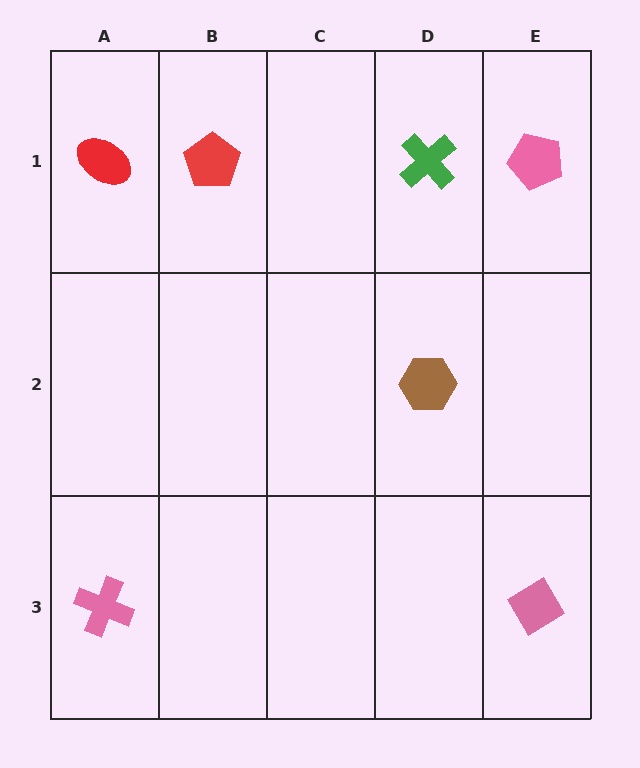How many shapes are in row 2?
1 shape.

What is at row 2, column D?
A brown hexagon.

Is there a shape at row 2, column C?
No, that cell is empty.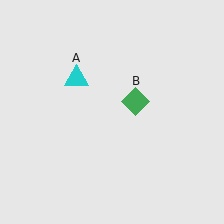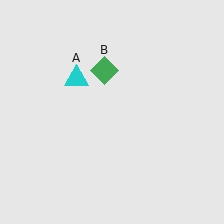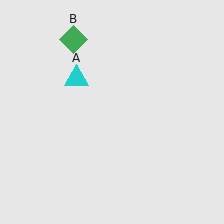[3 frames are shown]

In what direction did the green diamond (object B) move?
The green diamond (object B) moved up and to the left.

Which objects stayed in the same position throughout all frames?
Cyan triangle (object A) remained stationary.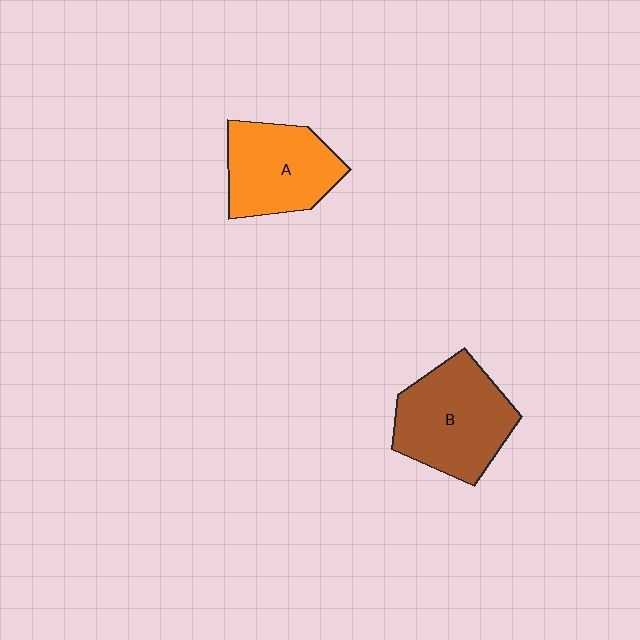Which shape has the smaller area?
Shape A (orange).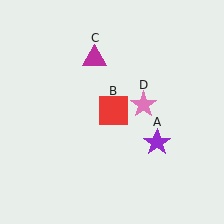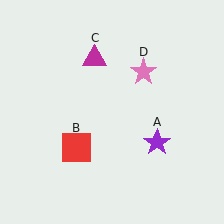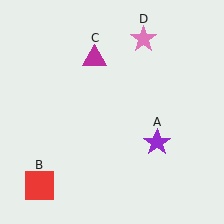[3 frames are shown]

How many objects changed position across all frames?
2 objects changed position: red square (object B), pink star (object D).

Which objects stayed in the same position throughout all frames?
Purple star (object A) and magenta triangle (object C) remained stationary.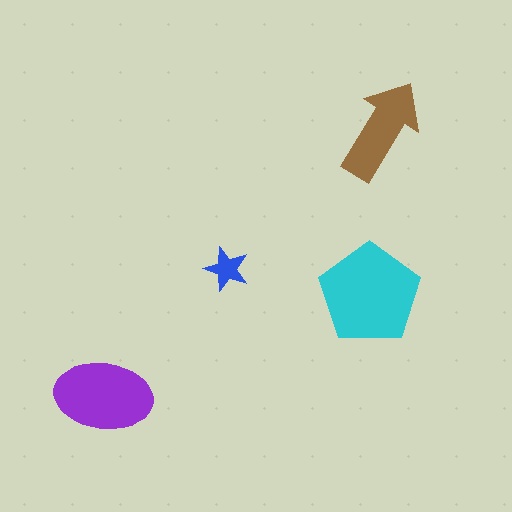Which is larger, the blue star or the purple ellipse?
The purple ellipse.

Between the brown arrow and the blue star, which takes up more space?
The brown arrow.